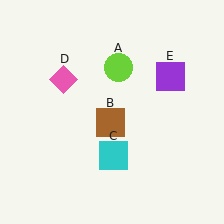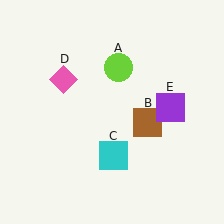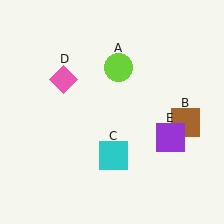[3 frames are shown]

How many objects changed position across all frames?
2 objects changed position: brown square (object B), purple square (object E).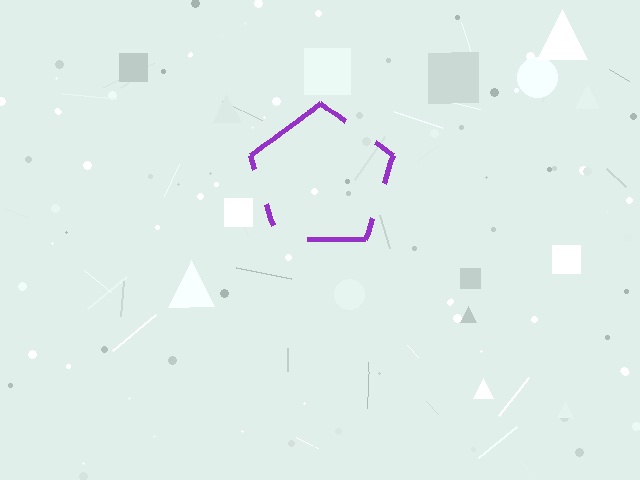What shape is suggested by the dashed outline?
The dashed outline suggests a pentagon.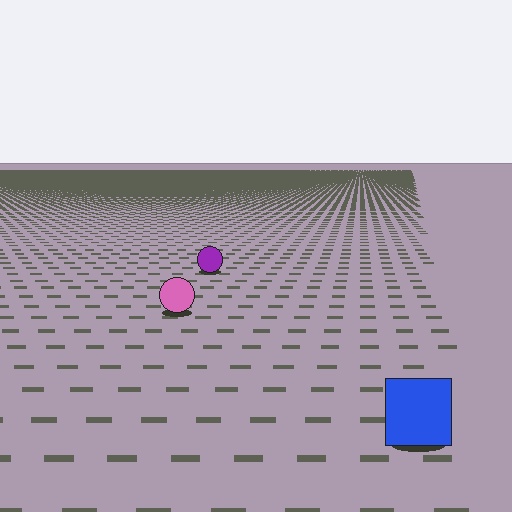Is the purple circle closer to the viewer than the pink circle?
No. The pink circle is closer — you can tell from the texture gradient: the ground texture is coarser near it.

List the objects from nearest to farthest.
From nearest to farthest: the blue square, the pink circle, the purple circle.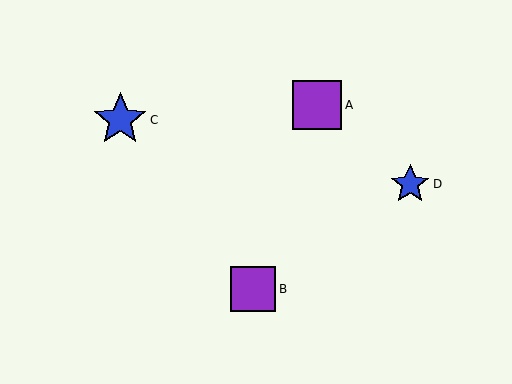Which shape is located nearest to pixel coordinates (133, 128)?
The blue star (labeled C) at (120, 120) is nearest to that location.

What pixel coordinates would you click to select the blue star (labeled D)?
Click at (410, 184) to select the blue star D.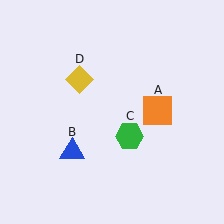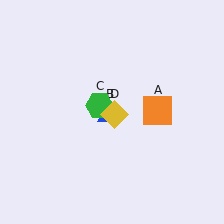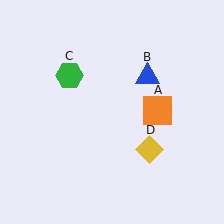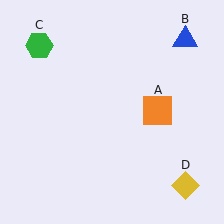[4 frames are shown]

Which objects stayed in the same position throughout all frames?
Orange square (object A) remained stationary.